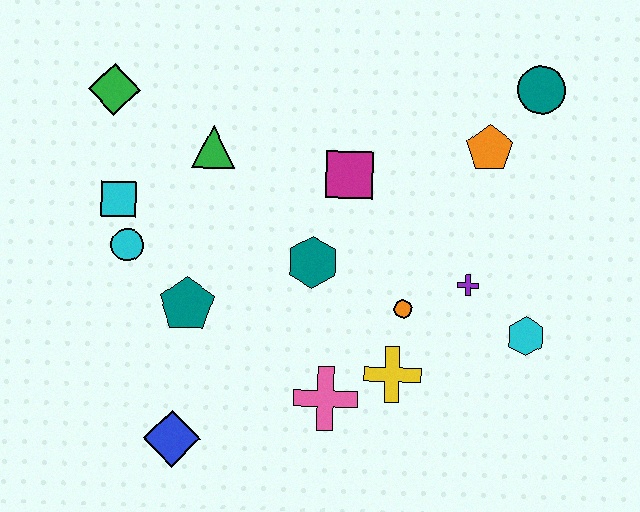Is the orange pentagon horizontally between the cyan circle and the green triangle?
No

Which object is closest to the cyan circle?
The cyan square is closest to the cyan circle.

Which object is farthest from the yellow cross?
The green diamond is farthest from the yellow cross.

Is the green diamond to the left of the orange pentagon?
Yes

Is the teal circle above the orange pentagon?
Yes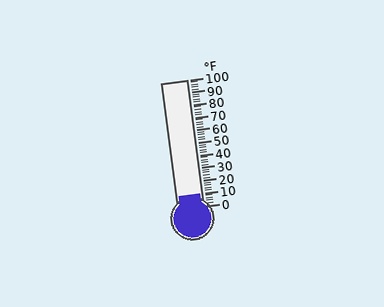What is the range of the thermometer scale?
The thermometer scale ranges from 0°F to 100°F.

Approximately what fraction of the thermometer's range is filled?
The thermometer is filled to approximately 10% of its range.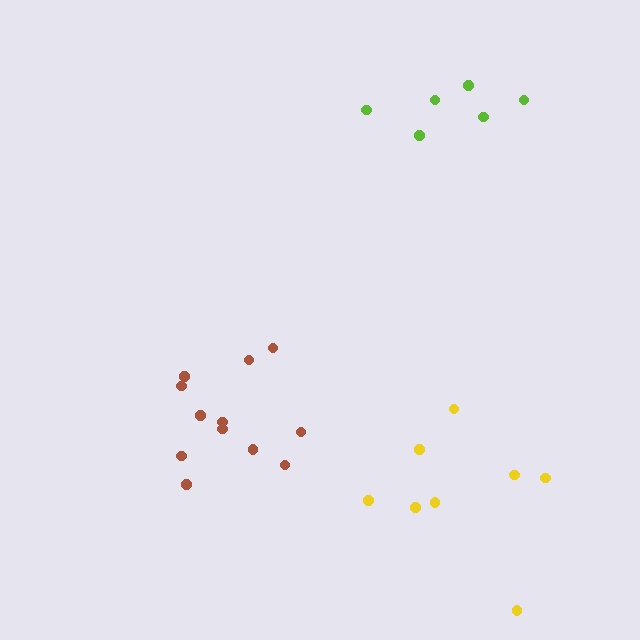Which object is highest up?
The lime cluster is topmost.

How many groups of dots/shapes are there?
There are 3 groups.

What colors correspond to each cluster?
The clusters are colored: brown, lime, yellow.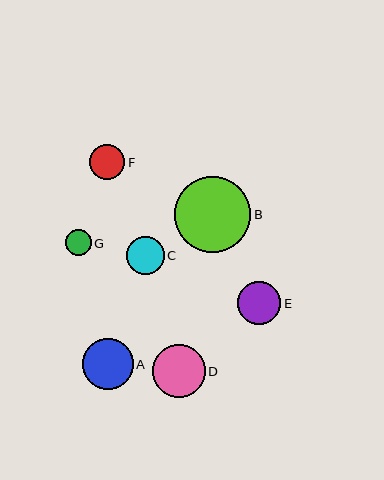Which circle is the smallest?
Circle G is the smallest with a size of approximately 26 pixels.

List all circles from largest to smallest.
From largest to smallest: B, D, A, E, C, F, G.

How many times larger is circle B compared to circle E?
Circle B is approximately 1.8 times the size of circle E.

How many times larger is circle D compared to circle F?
Circle D is approximately 1.5 times the size of circle F.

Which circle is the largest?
Circle B is the largest with a size of approximately 76 pixels.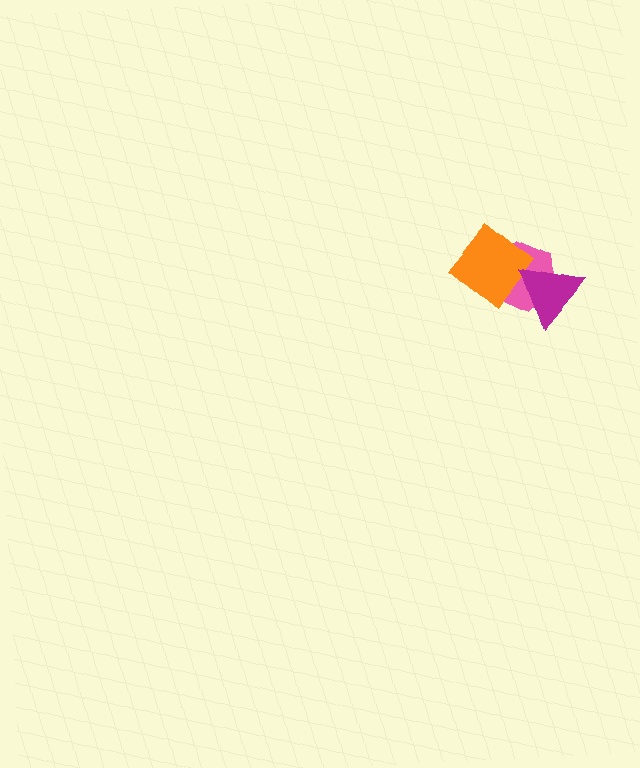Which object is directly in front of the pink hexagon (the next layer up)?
The orange diamond is directly in front of the pink hexagon.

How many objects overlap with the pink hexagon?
2 objects overlap with the pink hexagon.